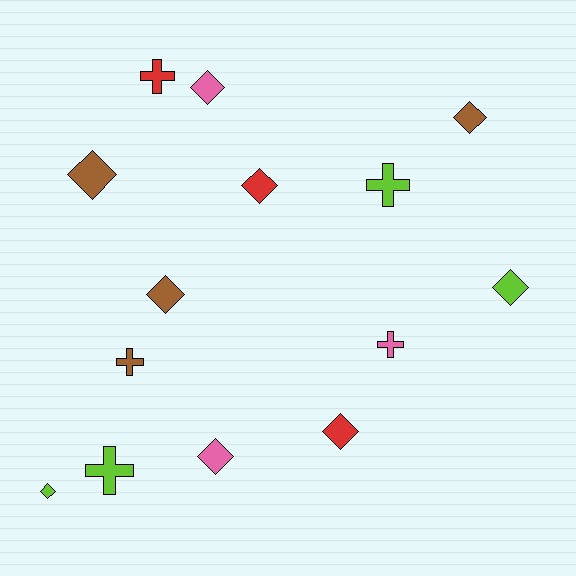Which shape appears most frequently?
Diamond, with 9 objects.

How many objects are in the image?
There are 14 objects.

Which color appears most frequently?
Brown, with 4 objects.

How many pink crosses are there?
There is 1 pink cross.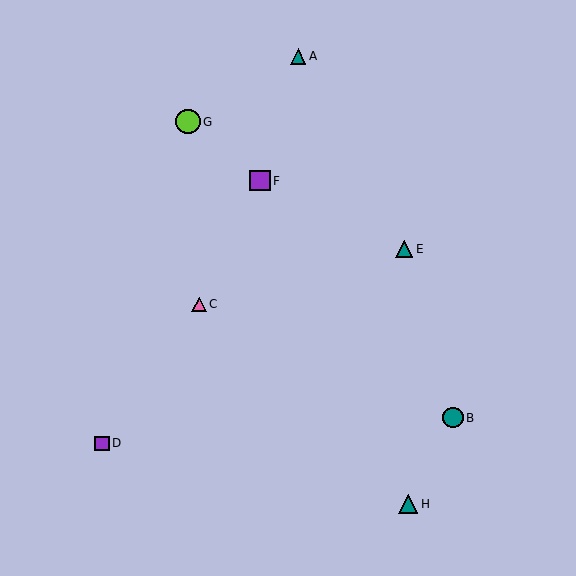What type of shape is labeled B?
Shape B is a teal circle.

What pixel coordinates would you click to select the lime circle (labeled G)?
Click at (188, 122) to select the lime circle G.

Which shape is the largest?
The lime circle (labeled G) is the largest.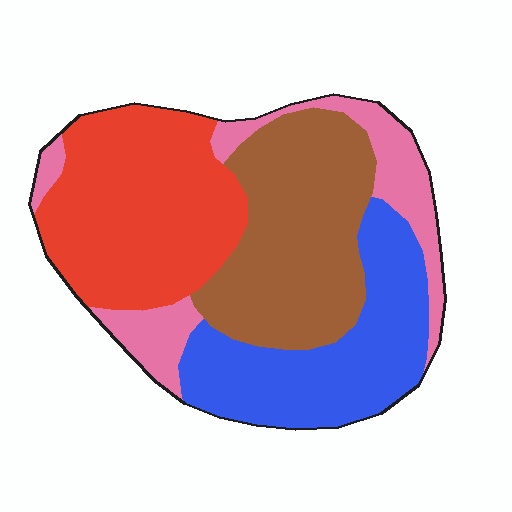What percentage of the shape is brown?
Brown covers roughly 30% of the shape.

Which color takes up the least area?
Pink, at roughly 15%.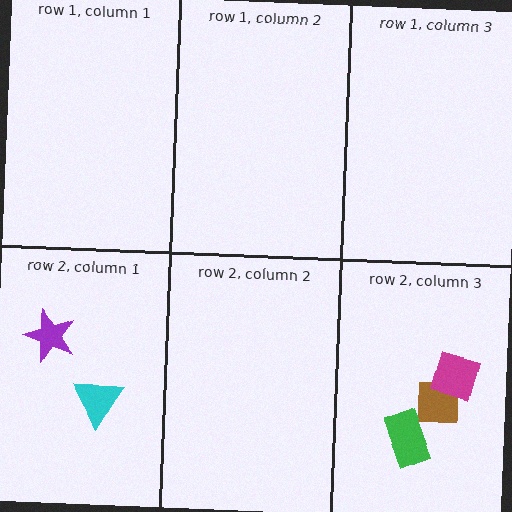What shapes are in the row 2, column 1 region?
The purple star, the cyan triangle.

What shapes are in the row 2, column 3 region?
The brown square, the magenta diamond, the green rectangle.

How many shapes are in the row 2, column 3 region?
3.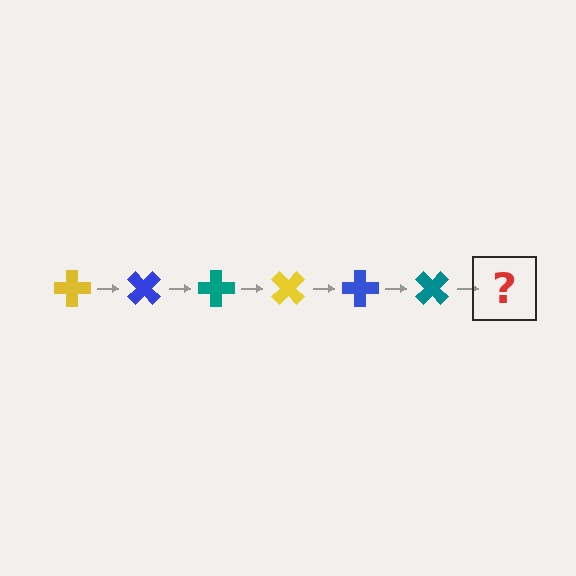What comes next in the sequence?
The next element should be a yellow cross, rotated 270 degrees from the start.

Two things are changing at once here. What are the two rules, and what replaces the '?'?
The two rules are that it rotates 45 degrees each step and the color cycles through yellow, blue, and teal. The '?' should be a yellow cross, rotated 270 degrees from the start.